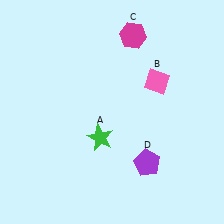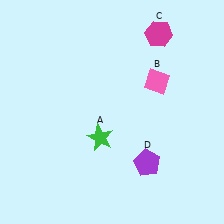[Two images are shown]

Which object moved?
The magenta hexagon (C) moved right.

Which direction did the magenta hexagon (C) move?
The magenta hexagon (C) moved right.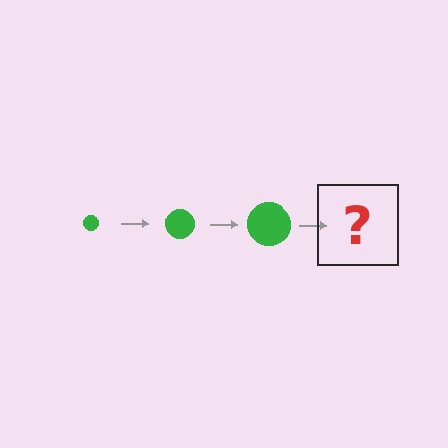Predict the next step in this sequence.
The next step is a green circle, larger than the previous one.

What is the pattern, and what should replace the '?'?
The pattern is that the circle gets progressively larger each step. The '?' should be a green circle, larger than the previous one.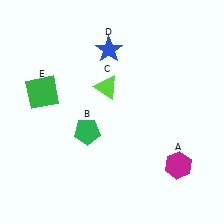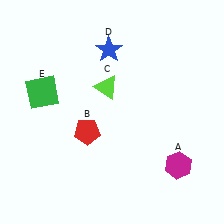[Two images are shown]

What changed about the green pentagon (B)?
In Image 1, B is green. In Image 2, it changed to red.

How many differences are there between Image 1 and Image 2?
There is 1 difference between the two images.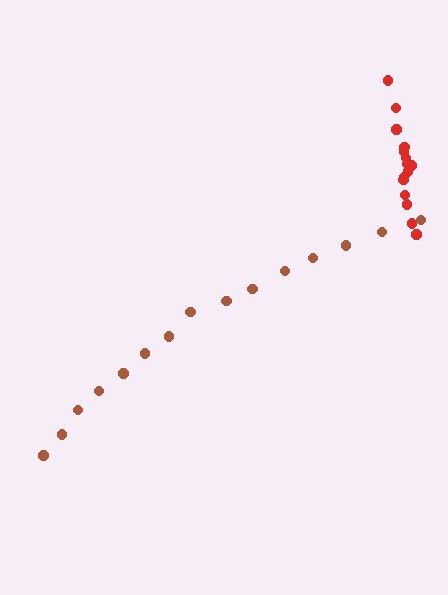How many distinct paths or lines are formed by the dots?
There are 2 distinct paths.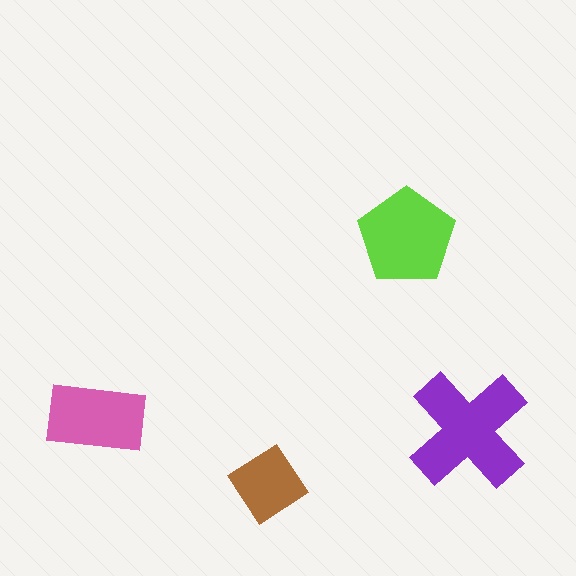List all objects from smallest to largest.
The brown diamond, the pink rectangle, the lime pentagon, the purple cross.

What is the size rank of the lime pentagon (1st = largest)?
2nd.